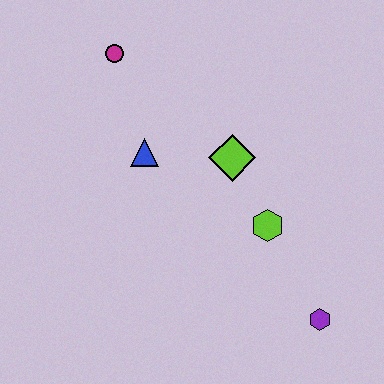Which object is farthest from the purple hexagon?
The magenta circle is farthest from the purple hexagon.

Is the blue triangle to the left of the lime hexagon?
Yes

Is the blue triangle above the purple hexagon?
Yes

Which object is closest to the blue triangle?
The lime diamond is closest to the blue triangle.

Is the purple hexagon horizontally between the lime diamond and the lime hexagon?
No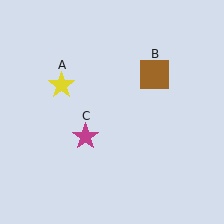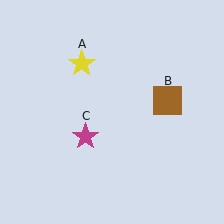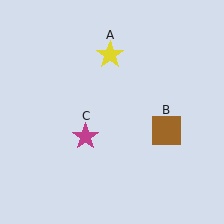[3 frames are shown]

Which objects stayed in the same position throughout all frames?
Magenta star (object C) remained stationary.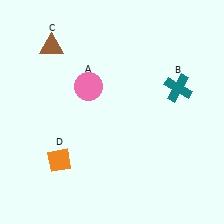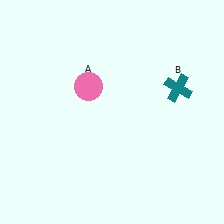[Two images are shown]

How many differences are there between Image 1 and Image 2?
There are 2 differences between the two images.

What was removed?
The orange diamond (D), the brown triangle (C) were removed in Image 2.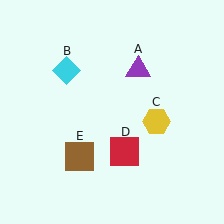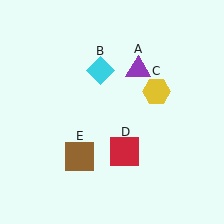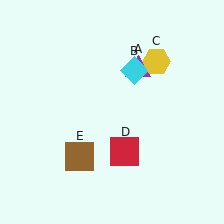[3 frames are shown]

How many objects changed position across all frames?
2 objects changed position: cyan diamond (object B), yellow hexagon (object C).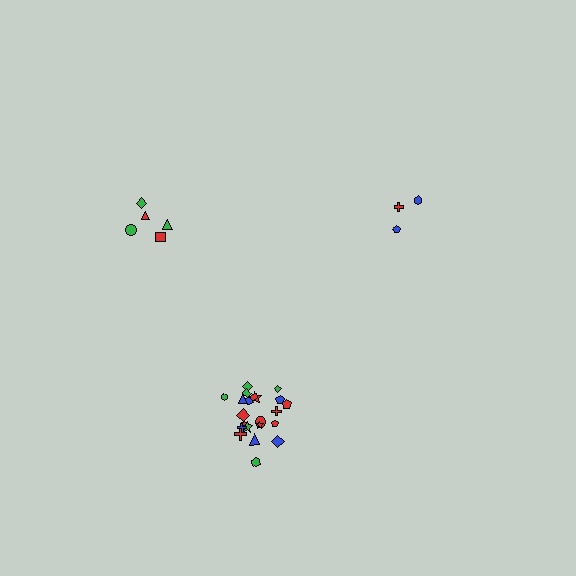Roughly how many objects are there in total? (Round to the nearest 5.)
Roughly 30 objects in total.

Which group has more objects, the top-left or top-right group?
The top-left group.